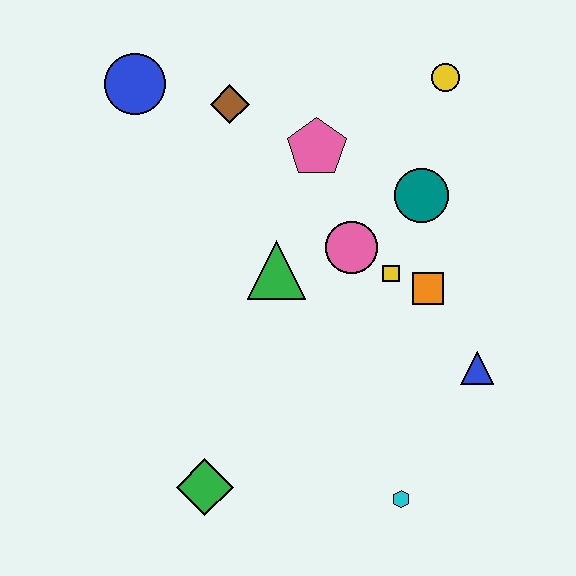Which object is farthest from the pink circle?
The green diamond is farthest from the pink circle.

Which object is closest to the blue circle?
The brown diamond is closest to the blue circle.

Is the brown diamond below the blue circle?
Yes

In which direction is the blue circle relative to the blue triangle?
The blue circle is to the left of the blue triangle.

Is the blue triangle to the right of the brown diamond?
Yes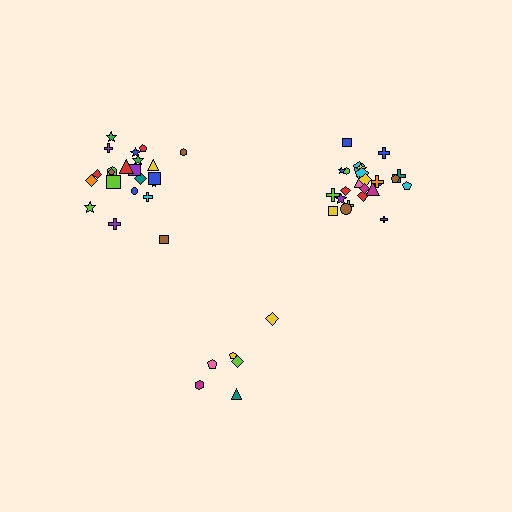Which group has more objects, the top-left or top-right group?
The top-right group.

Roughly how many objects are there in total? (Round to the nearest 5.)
Roughly 55 objects in total.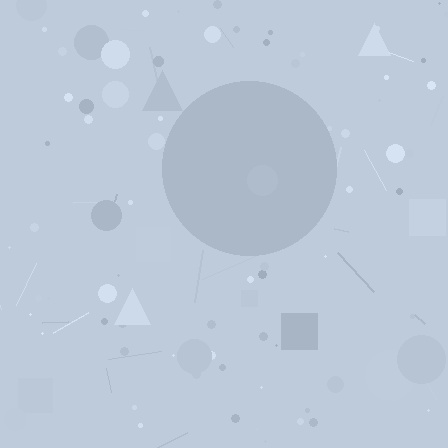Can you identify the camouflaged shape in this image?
The camouflaged shape is a circle.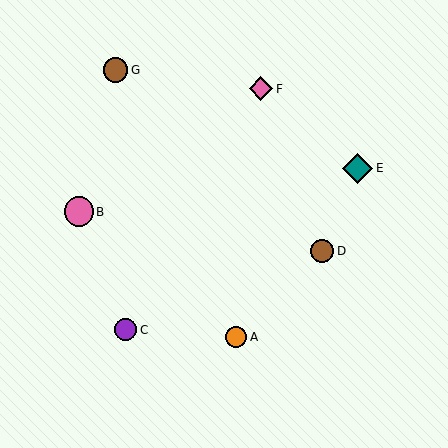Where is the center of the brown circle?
The center of the brown circle is at (116, 70).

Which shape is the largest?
The teal diamond (labeled E) is the largest.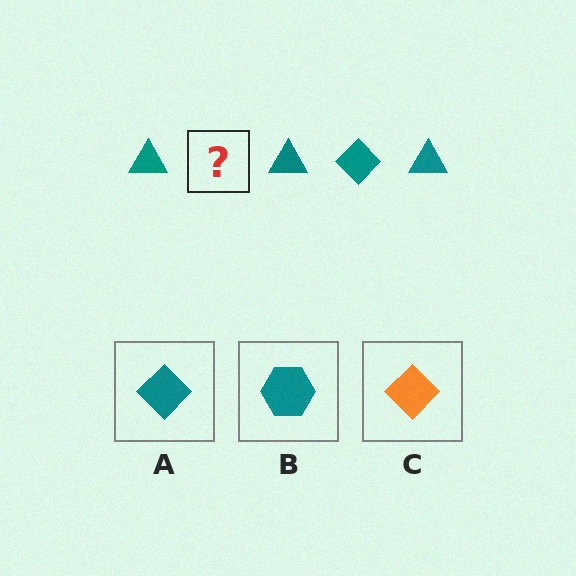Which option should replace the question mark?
Option A.